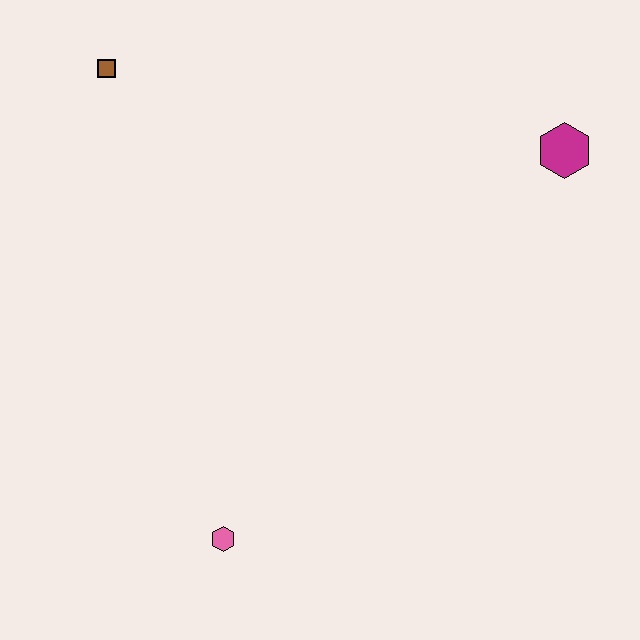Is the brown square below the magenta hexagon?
No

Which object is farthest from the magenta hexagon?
The pink hexagon is farthest from the magenta hexagon.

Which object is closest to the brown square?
The magenta hexagon is closest to the brown square.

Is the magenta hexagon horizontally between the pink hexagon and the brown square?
No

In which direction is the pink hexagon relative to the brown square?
The pink hexagon is below the brown square.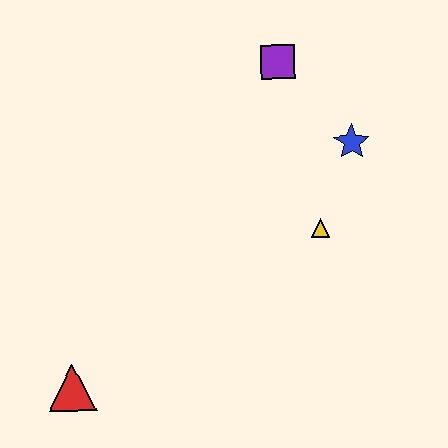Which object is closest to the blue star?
The yellow triangle is closest to the blue star.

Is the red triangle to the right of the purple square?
No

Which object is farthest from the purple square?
The red triangle is farthest from the purple square.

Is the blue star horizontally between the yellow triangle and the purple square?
No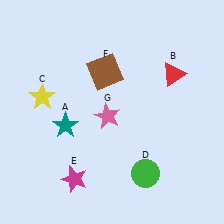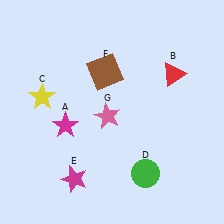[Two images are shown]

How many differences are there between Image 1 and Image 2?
There is 1 difference between the two images.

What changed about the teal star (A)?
In Image 1, A is teal. In Image 2, it changed to magenta.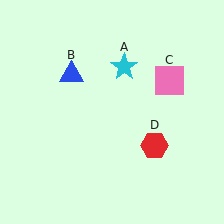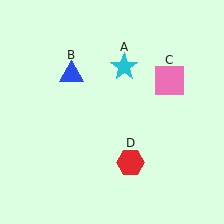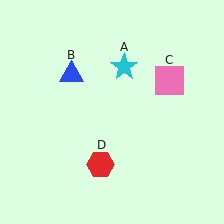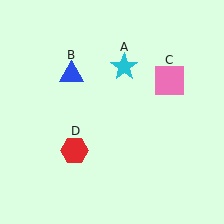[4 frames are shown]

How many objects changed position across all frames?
1 object changed position: red hexagon (object D).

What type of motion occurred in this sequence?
The red hexagon (object D) rotated clockwise around the center of the scene.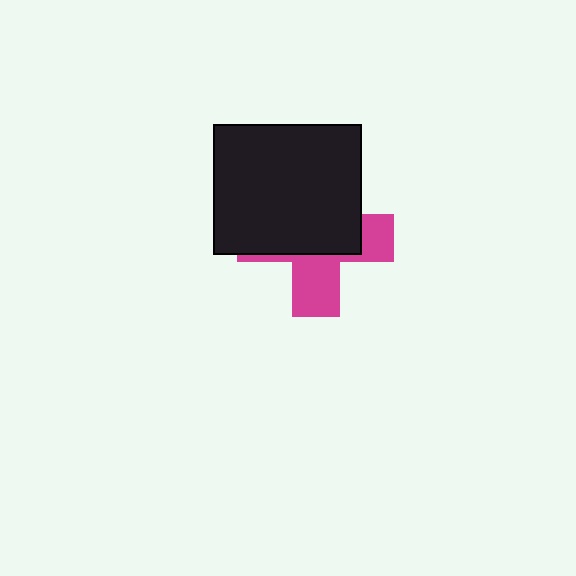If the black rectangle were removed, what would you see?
You would see the complete magenta cross.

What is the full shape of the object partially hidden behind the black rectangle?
The partially hidden object is a magenta cross.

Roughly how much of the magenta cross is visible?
A small part of it is visible (roughly 39%).